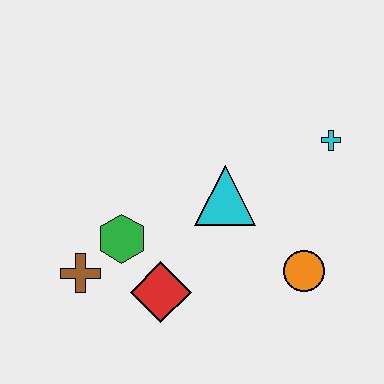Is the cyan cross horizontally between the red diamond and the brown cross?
No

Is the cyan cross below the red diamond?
No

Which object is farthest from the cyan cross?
The brown cross is farthest from the cyan cross.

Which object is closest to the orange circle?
The cyan triangle is closest to the orange circle.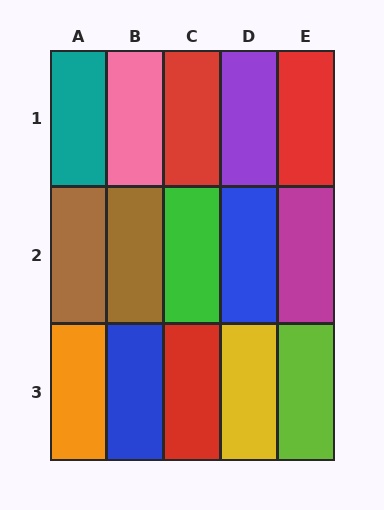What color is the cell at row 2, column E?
Magenta.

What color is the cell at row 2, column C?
Green.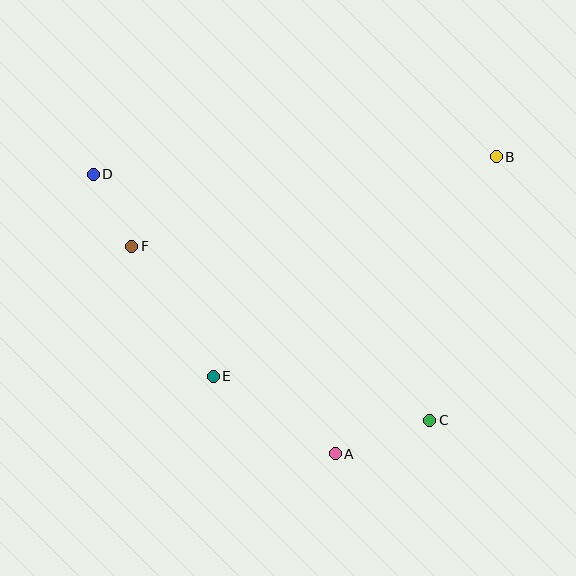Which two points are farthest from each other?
Points C and D are farthest from each other.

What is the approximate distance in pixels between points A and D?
The distance between A and D is approximately 369 pixels.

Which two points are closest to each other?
Points D and F are closest to each other.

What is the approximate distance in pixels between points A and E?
The distance between A and E is approximately 144 pixels.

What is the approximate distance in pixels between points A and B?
The distance between A and B is approximately 338 pixels.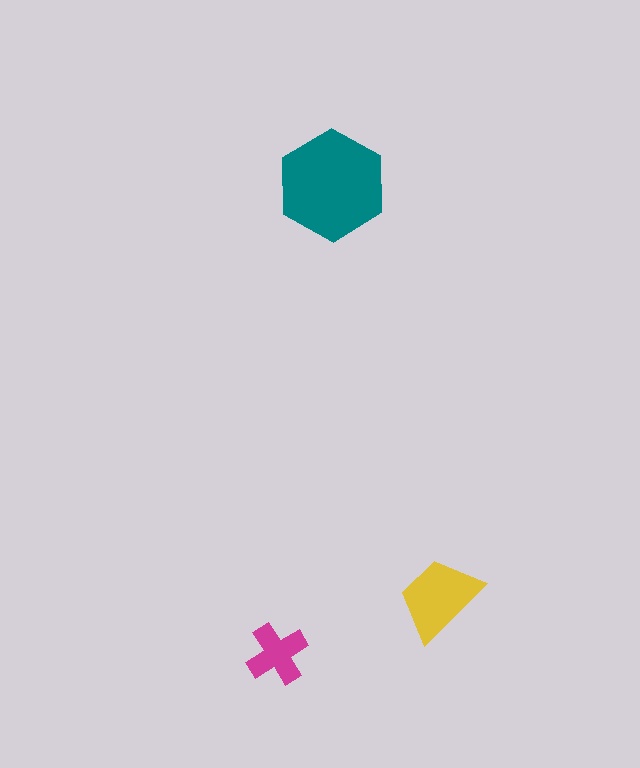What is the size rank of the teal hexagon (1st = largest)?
1st.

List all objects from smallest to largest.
The magenta cross, the yellow trapezoid, the teal hexagon.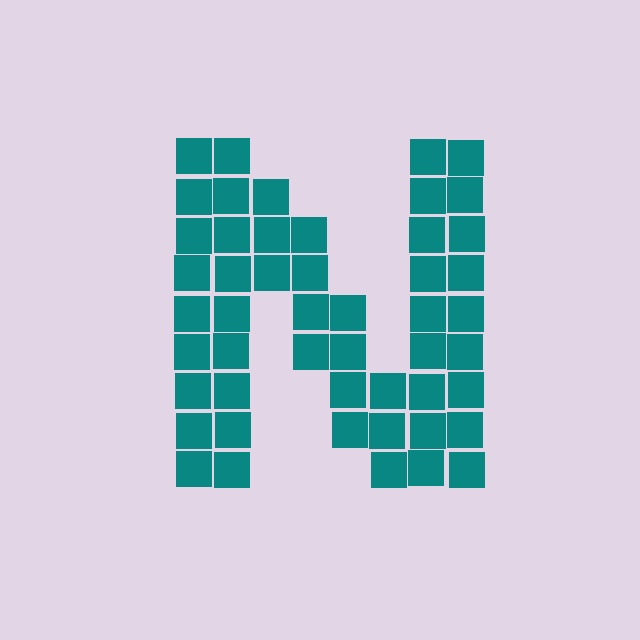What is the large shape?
The large shape is the letter N.